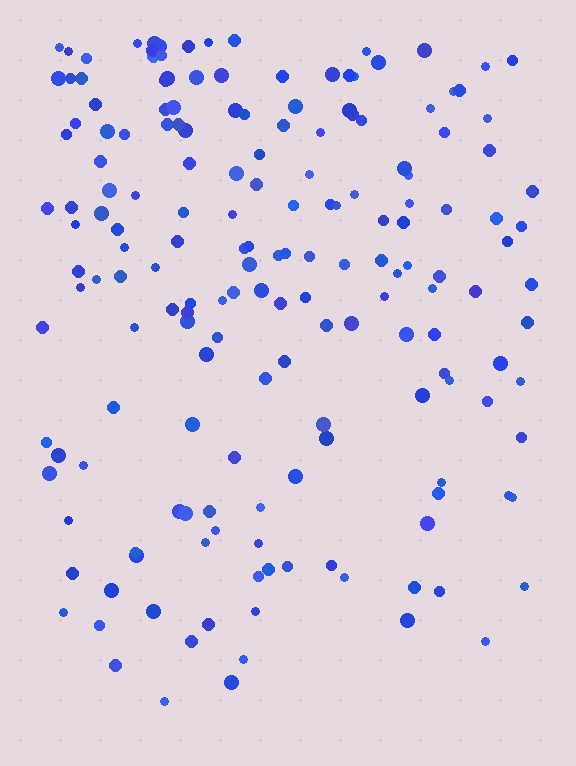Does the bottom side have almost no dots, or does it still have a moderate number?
Still a moderate number, just noticeably fewer than the top.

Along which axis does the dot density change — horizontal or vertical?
Vertical.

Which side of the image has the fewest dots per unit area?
The bottom.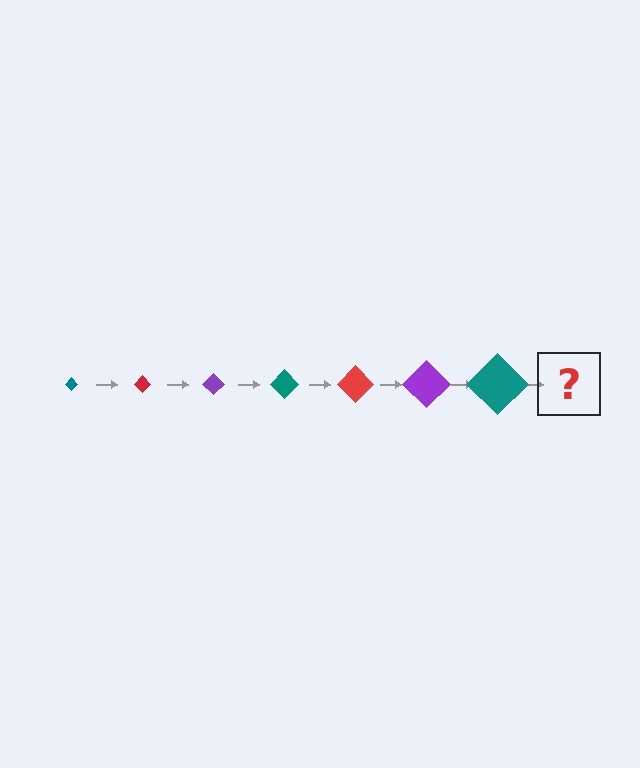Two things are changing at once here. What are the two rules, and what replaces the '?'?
The two rules are that the diamond grows larger each step and the color cycles through teal, red, and purple. The '?' should be a red diamond, larger than the previous one.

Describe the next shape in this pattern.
It should be a red diamond, larger than the previous one.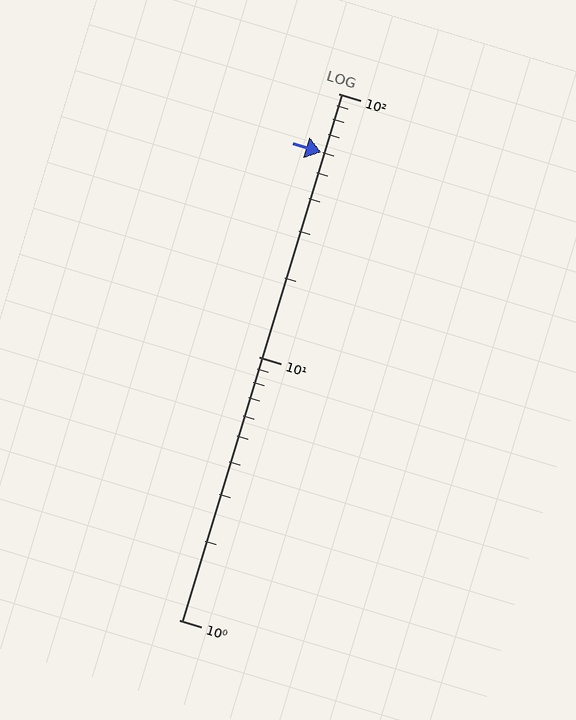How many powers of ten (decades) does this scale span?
The scale spans 2 decades, from 1 to 100.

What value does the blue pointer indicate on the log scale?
The pointer indicates approximately 60.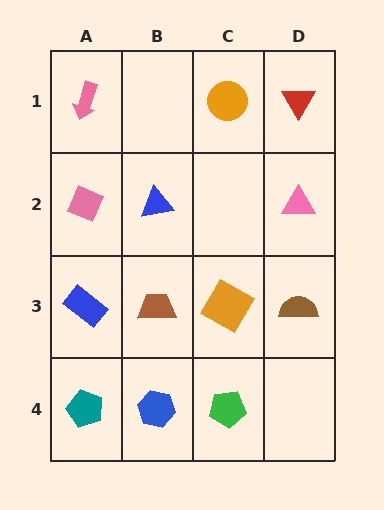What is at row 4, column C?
A green pentagon.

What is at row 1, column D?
A red triangle.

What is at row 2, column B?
A blue triangle.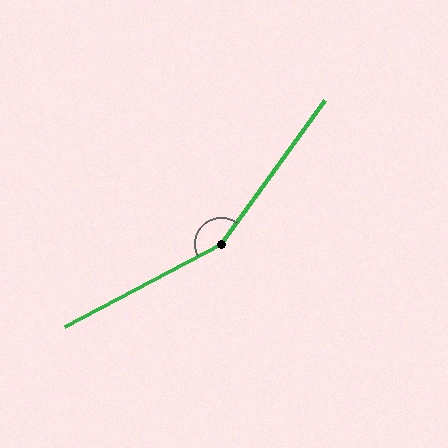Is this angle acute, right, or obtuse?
It is obtuse.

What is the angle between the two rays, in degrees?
Approximately 154 degrees.